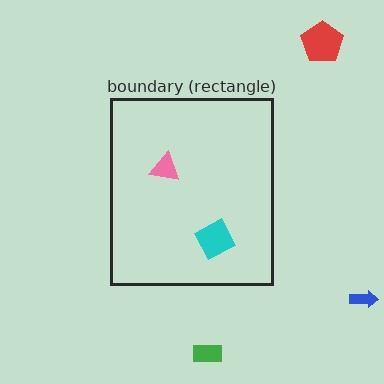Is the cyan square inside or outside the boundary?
Inside.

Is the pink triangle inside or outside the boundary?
Inside.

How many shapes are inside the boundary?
2 inside, 3 outside.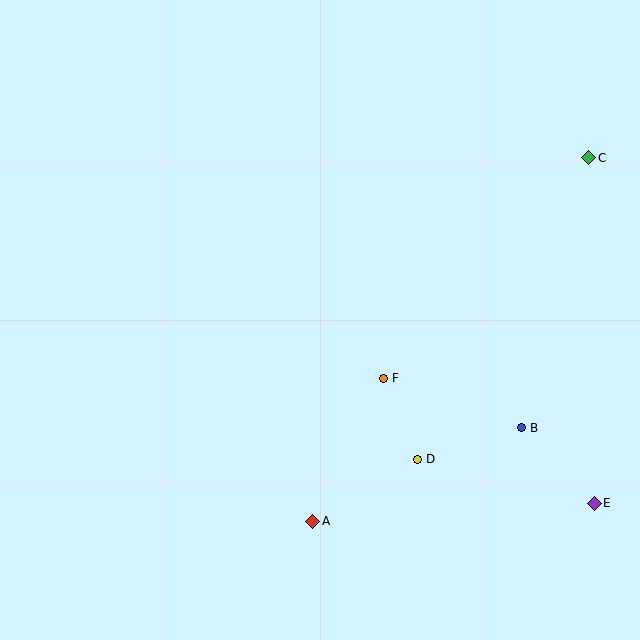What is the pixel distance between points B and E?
The distance between B and E is 105 pixels.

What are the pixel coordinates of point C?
Point C is at (589, 158).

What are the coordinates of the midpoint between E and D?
The midpoint between E and D is at (506, 481).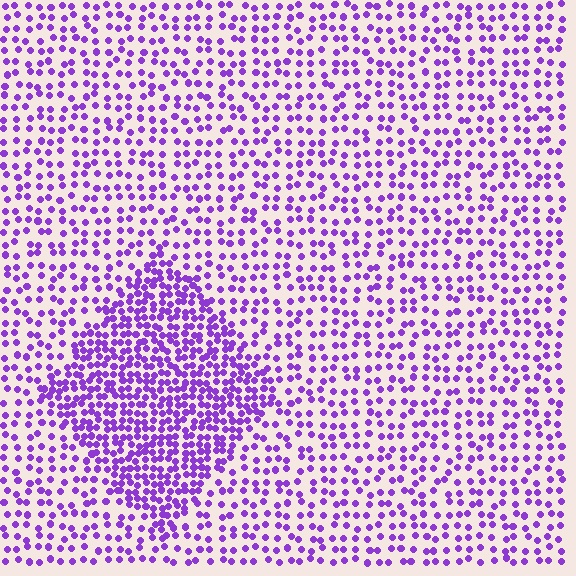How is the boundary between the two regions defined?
The boundary is defined by a change in element density (approximately 2.1x ratio). All elements are the same color, size, and shape.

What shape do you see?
I see a diamond.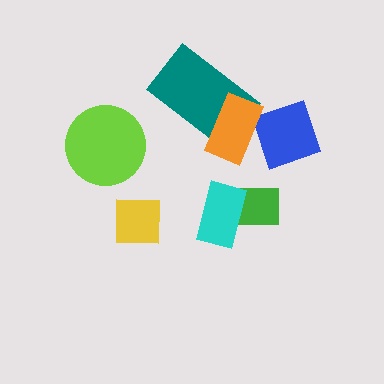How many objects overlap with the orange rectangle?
1 object overlaps with the orange rectangle.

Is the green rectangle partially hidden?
Yes, it is partially covered by another shape.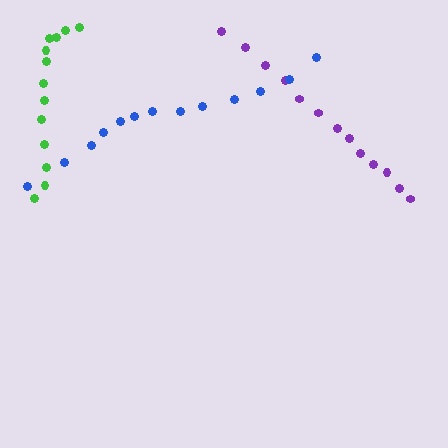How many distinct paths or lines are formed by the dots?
There are 3 distinct paths.